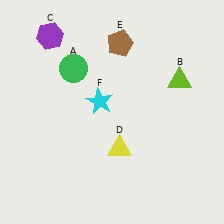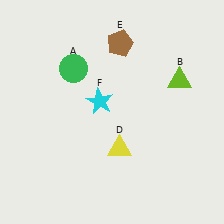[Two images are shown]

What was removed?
The purple hexagon (C) was removed in Image 2.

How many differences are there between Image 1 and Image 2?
There is 1 difference between the two images.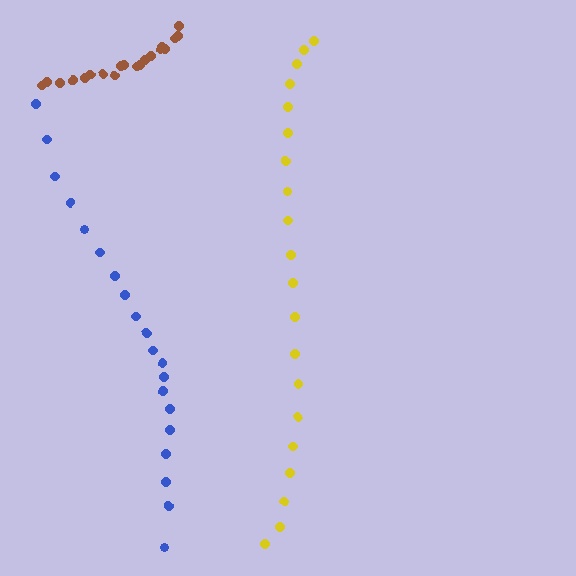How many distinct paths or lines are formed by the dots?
There are 3 distinct paths.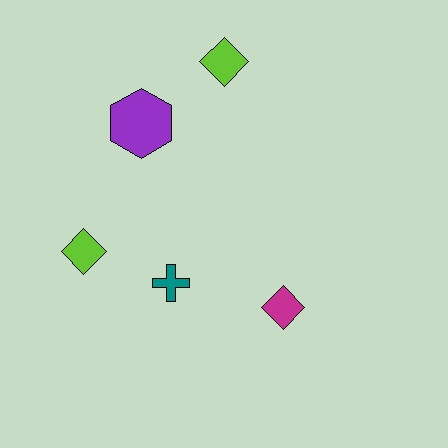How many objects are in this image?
There are 5 objects.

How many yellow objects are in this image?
There are no yellow objects.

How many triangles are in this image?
There are no triangles.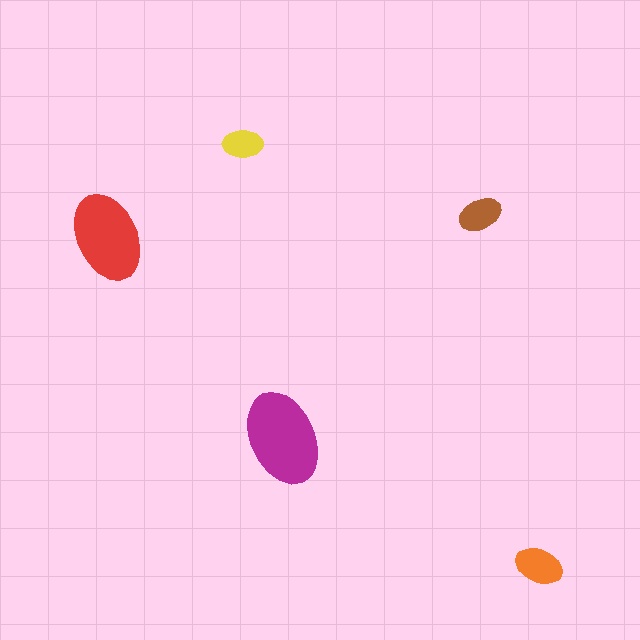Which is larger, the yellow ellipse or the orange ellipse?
The orange one.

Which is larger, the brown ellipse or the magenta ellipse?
The magenta one.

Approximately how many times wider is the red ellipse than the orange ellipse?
About 2 times wider.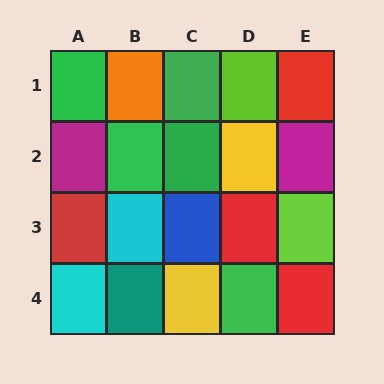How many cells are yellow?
2 cells are yellow.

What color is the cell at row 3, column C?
Blue.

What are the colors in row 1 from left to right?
Green, orange, green, lime, red.